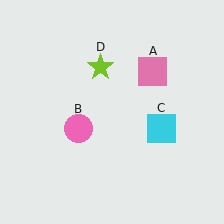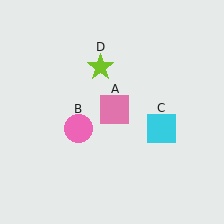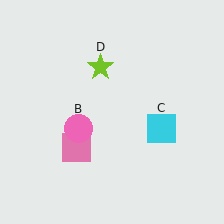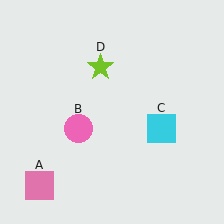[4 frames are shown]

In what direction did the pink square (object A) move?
The pink square (object A) moved down and to the left.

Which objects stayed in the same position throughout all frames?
Pink circle (object B) and cyan square (object C) and lime star (object D) remained stationary.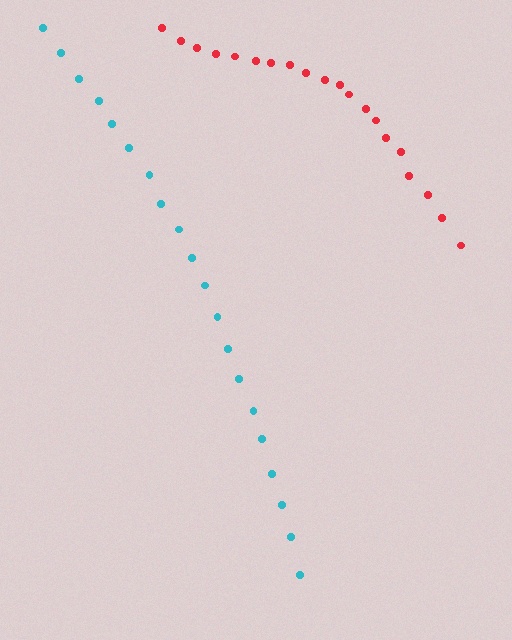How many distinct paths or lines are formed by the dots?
There are 2 distinct paths.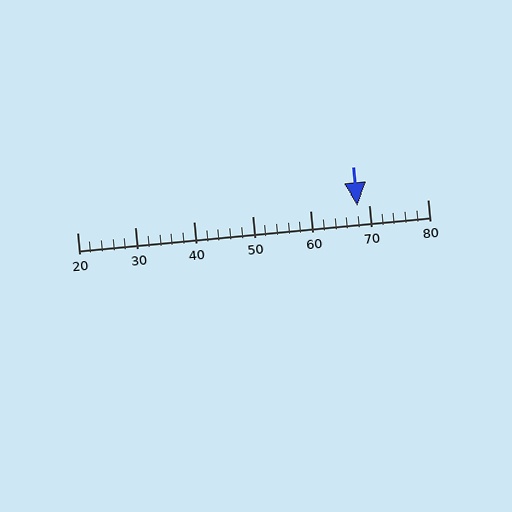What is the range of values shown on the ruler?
The ruler shows values from 20 to 80.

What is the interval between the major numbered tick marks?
The major tick marks are spaced 10 units apart.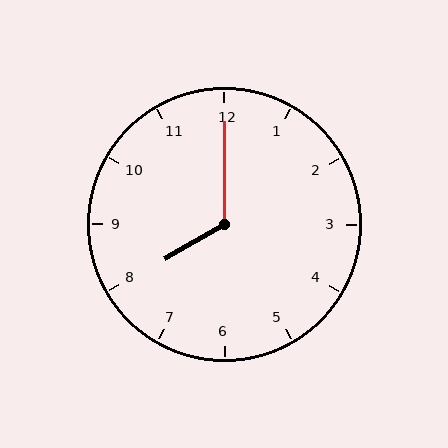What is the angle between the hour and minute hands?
Approximately 120 degrees.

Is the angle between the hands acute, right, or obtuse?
It is obtuse.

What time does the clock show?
8:00.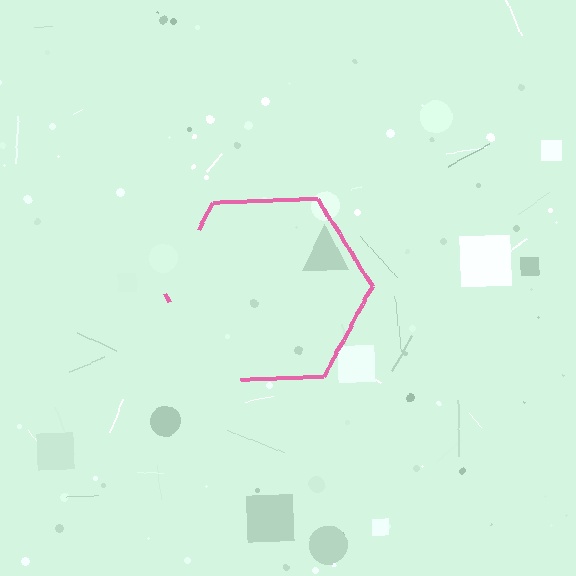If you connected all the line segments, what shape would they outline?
They would outline a hexagon.